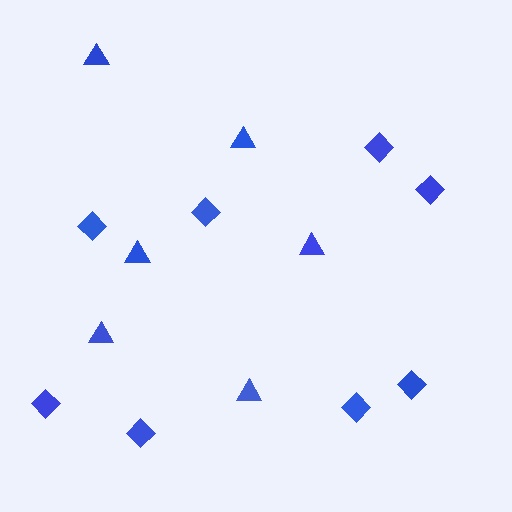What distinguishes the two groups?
There are 2 groups: one group of diamonds (8) and one group of triangles (6).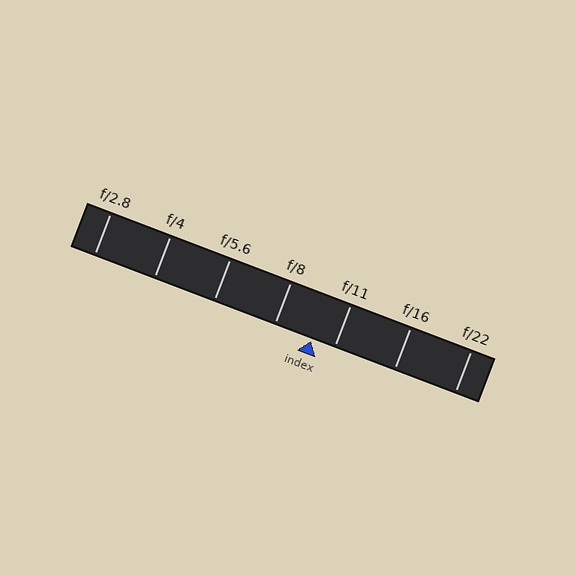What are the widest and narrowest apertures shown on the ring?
The widest aperture shown is f/2.8 and the narrowest is f/22.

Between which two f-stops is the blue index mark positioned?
The index mark is between f/8 and f/11.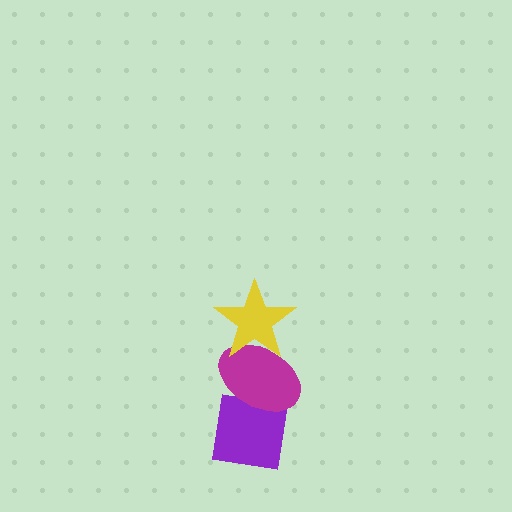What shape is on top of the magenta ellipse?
The yellow star is on top of the magenta ellipse.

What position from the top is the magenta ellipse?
The magenta ellipse is 2nd from the top.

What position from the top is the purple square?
The purple square is 3rd from the top.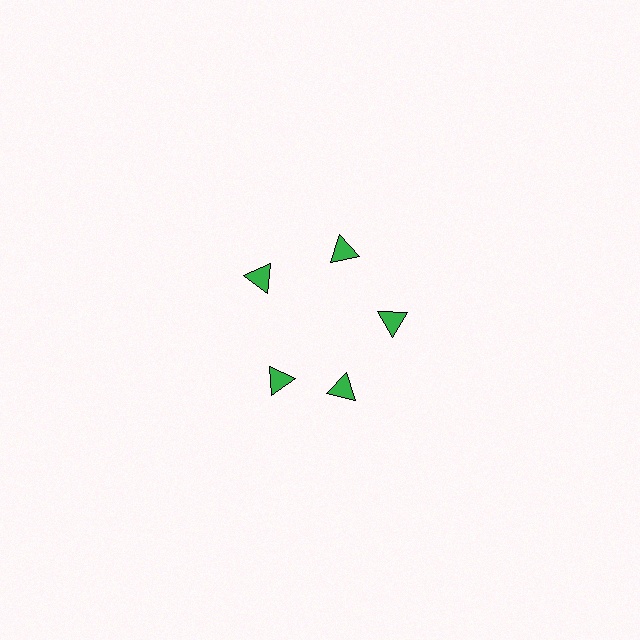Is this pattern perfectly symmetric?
No. The 5 green triangles are arranged in a ring, but one element near the 8 o'clock position is rotated out of alignment along the ring, breaking the 5-fold rotational symmetry.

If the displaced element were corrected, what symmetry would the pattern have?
It would have 5-fold rotational symmetry — the pattern would map onto itself every 72 degrees.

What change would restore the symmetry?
The symmetry would be restored by rotating it back into even spacing with its neighbors so that all 5 triangles sit at equal angles and equal distance from the center.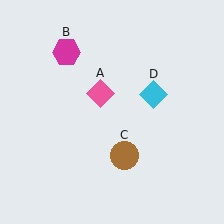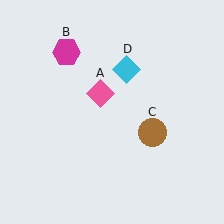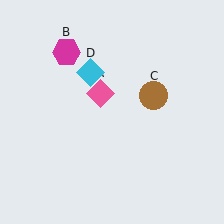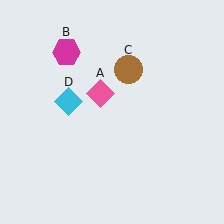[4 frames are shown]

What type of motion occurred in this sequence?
The brown circle (object C), cyan diamond (object D) rotated counterclockwise around the center of the scene.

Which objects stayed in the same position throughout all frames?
Pink diamond (object A) and magenta hexagon (object B) remained stationary.